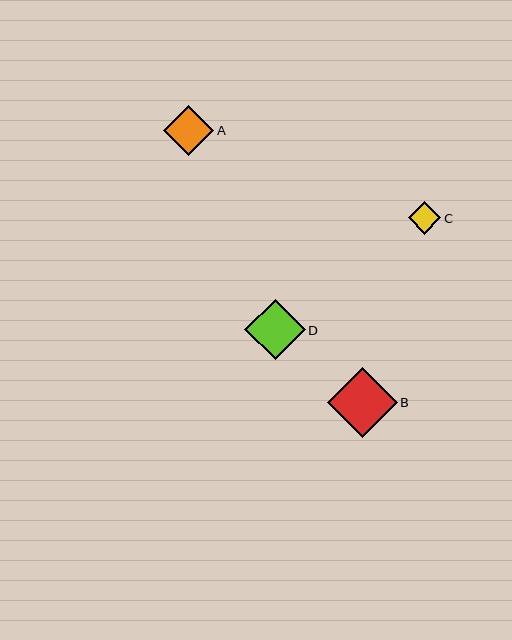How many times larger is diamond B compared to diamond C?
Diamond B is approximately 2.2 times the size of diamond C.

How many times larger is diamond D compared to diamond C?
Diamond D is approximately 1.9 times the size of diamond C.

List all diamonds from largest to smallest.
From largest to smallest: B, D, A, C.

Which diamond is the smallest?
Diamond C is the smallest with a size of approximately 32 pixels.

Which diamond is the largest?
Diamond B is the largest with a size of approximately 70 pixels.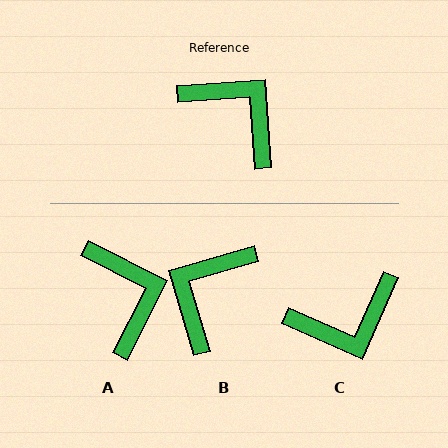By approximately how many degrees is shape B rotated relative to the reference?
Approximately 102 degrees counter-clockwise.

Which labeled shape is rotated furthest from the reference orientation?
C, about 118 degrees away.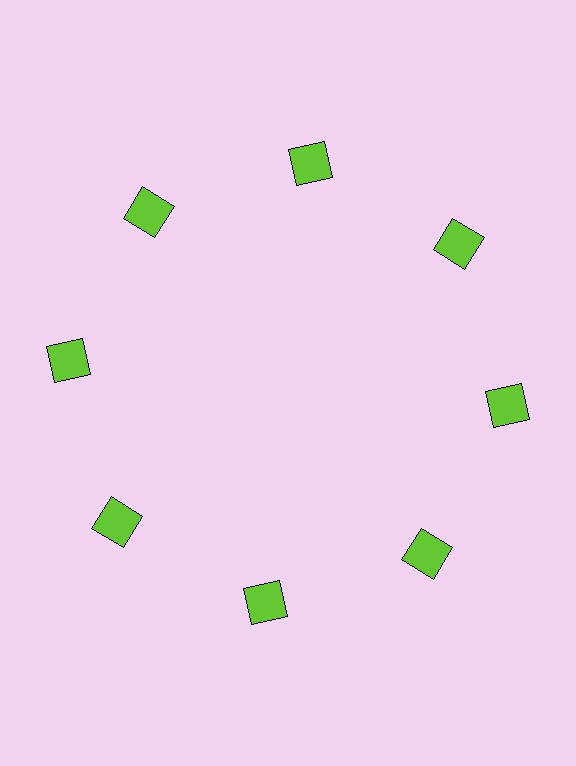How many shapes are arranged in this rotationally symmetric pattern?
There are 8 shapes, arranged in 8 groups of 1.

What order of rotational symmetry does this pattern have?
This pattern has 8-fold rotational symmetry.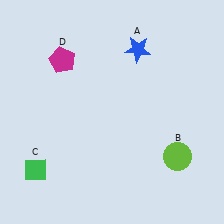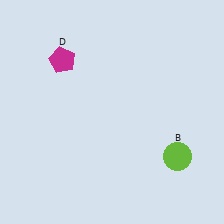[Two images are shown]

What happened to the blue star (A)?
The blue star (A) was removed in Image 2. It was in the top-right area of Image 1.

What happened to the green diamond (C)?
The green diamond (C) was removed in Image 2. It was in the bottom-left area of Image 1.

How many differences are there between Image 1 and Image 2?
There are 2 differences between the two images.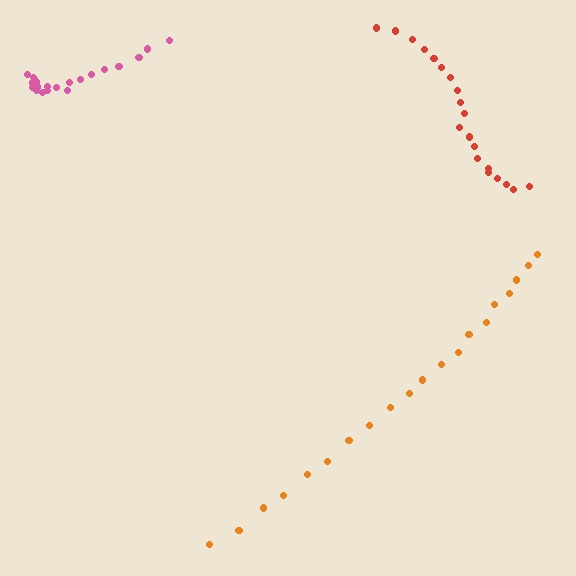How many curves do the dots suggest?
There are 3 distinct paths.